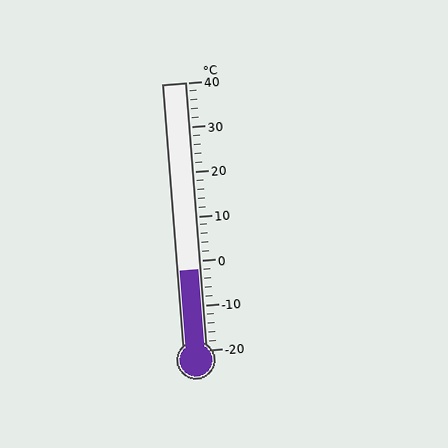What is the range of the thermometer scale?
The thermometer scale ranges from -20°C to 40°C.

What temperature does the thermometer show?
The thermometer shows approximately -2°C.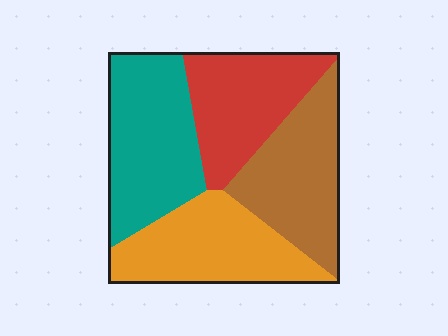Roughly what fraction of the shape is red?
Red covers 23% of the shape.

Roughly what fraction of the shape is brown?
Brown takes up between a sixth and a third of the shape.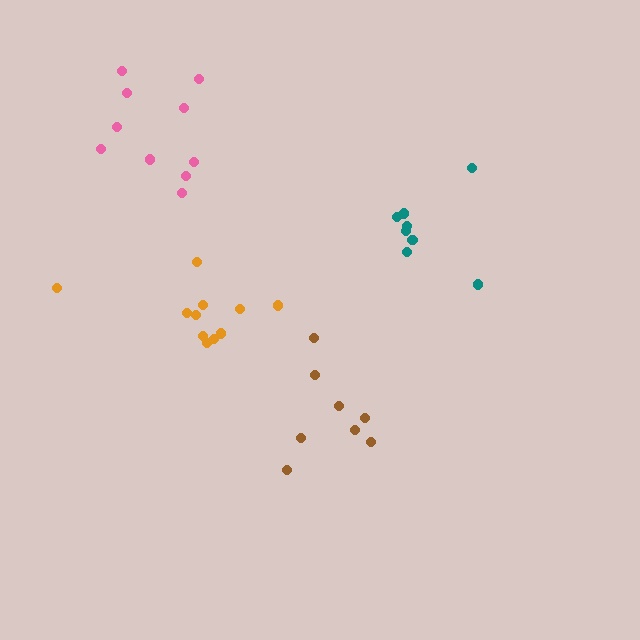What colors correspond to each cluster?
The clusters are colored: brown, orange, teal, pink.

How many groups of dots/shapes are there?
There are 4 groups.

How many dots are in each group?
Group 1: 8 dots, Group 2: 11 dots, Group 3: 8 dots, Group 4: 10 dots (37 total).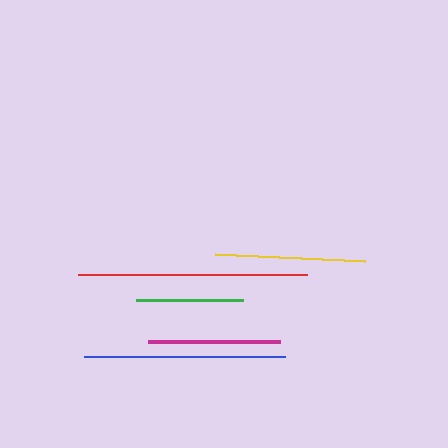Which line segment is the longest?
The red line is the longest at approximately 229 pixels.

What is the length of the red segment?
The red segment is approximately 229 pixels long.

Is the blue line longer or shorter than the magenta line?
The blue line is longer than the magenta line.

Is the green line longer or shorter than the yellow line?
The yellow line is longer than the green line.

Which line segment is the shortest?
The green line is the shortest at approximately 107 pixels.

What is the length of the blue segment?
The blue segment is approximately 201 pixels long.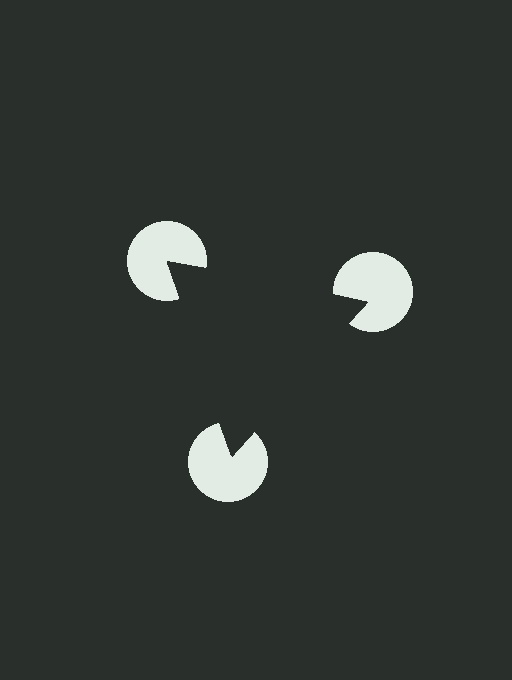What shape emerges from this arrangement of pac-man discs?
An illusory triangle — its edges are inferred from the aligned wedge cuts in the pac-man discs, not physically drawn.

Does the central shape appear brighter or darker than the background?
It typically appears slightly darker than the background, even though no actual brightness change is drawn.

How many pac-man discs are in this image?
There are 3 — one at each vertex of the illusory triangle.